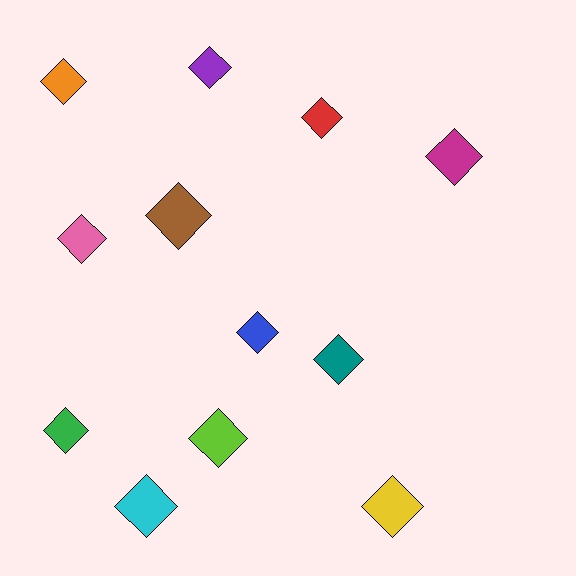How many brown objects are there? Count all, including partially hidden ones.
There is 1 brown object.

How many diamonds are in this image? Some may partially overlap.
There are 12 diamonds.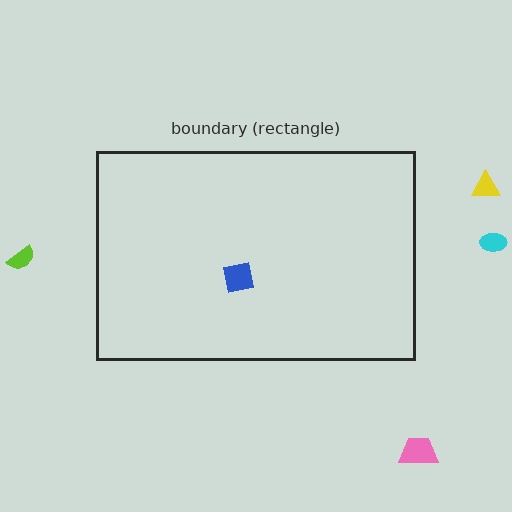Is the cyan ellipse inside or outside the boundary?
Outside.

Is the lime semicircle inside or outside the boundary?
Outside.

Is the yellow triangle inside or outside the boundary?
Outside.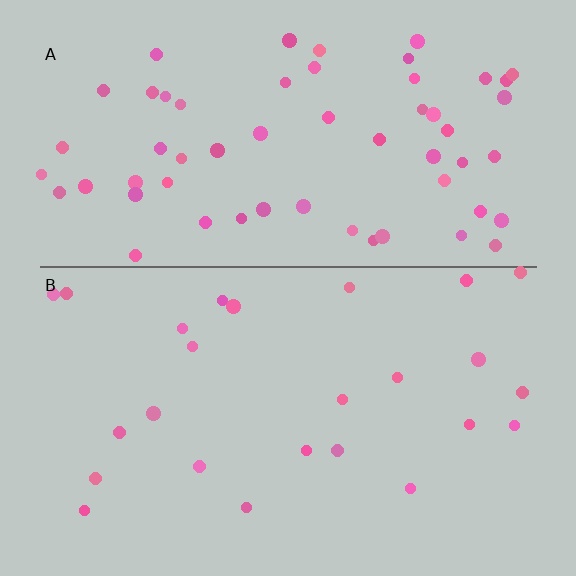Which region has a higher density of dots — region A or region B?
A (the top).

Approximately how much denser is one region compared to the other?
Approximately 2.4× — region A over region B.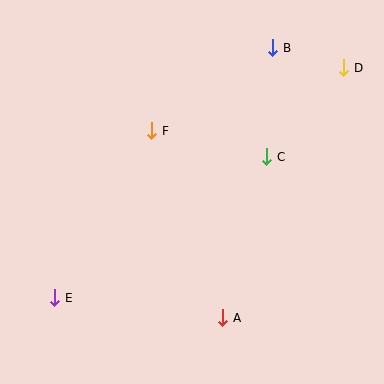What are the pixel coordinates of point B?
Point B is at (273, 48).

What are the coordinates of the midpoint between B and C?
The midpoint between B and C is at (270, 102).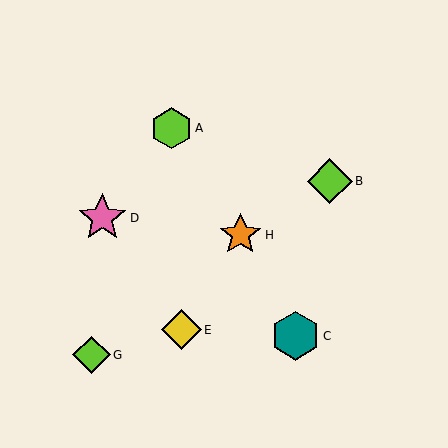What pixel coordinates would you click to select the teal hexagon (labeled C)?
Click at (295, 336) to select the teal hexagon C.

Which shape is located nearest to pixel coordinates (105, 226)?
The pink star (labeled D) at (102, 218) is nearest to that location.